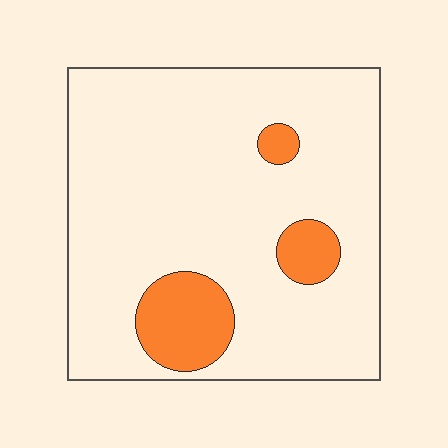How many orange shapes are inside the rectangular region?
3.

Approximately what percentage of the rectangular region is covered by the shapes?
Approximately 15%.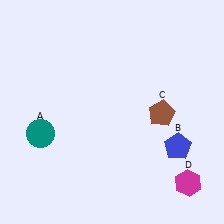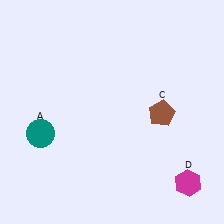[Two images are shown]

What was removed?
The blue pentagon (B) was removed in Image 2.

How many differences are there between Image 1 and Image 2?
There is 1 difference between the two images.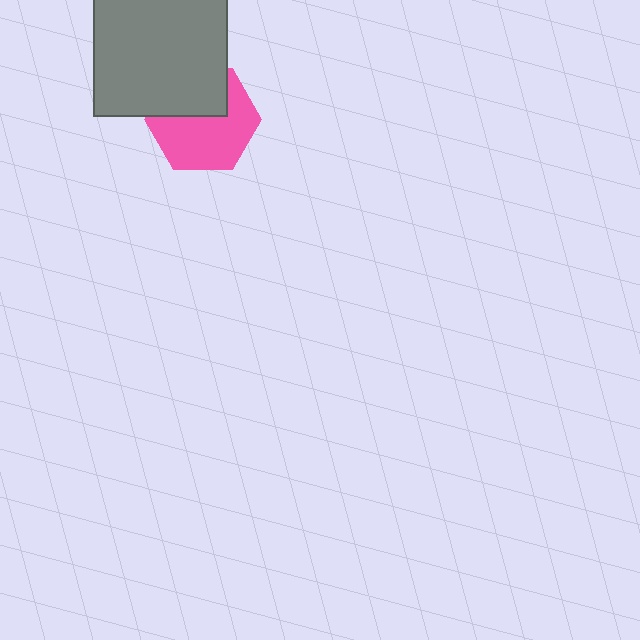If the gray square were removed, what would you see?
You would see the complete pink hexagon.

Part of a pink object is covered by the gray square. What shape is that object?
It is a hexagon.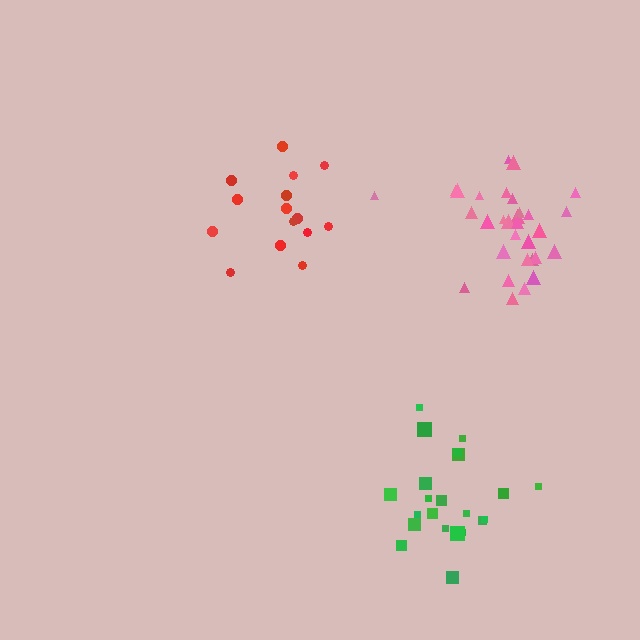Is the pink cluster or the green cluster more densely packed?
Pink.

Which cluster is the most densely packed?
Pink.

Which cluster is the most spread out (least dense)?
Red.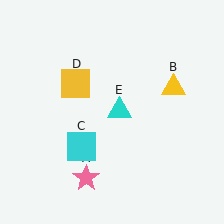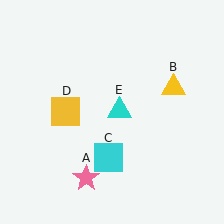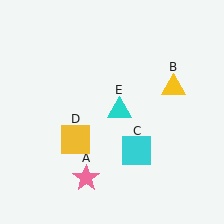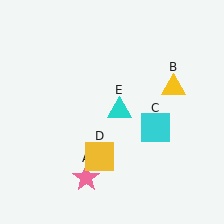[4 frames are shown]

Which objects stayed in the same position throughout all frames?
Pink star (object A) and yellow triangle (object B) and cyan triangle (object E) remained stationary.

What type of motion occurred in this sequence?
The cyan square (object C), yellow square (object D) rotated counterclockwise around the center of the scene.